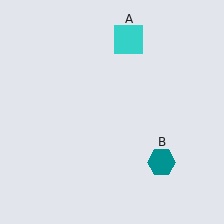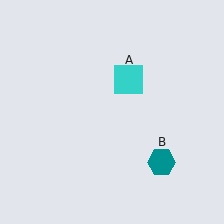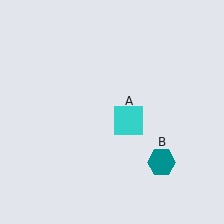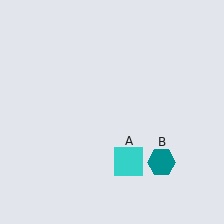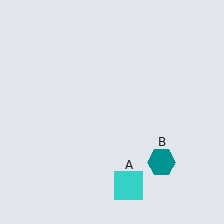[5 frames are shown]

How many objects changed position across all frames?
1 object changed position: cyan square (object A).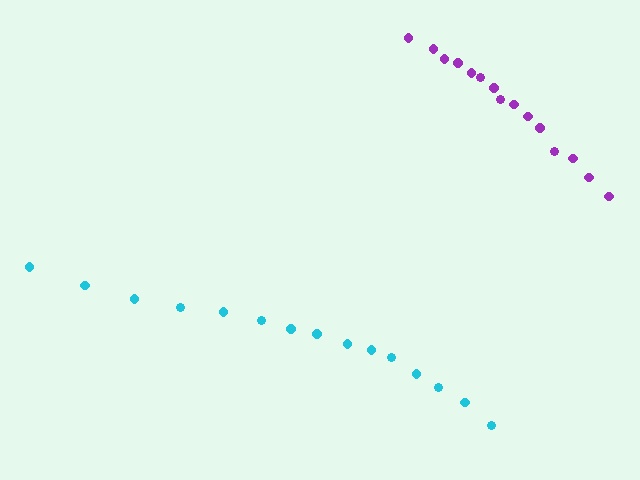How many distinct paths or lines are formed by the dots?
There are 2 distinct paths.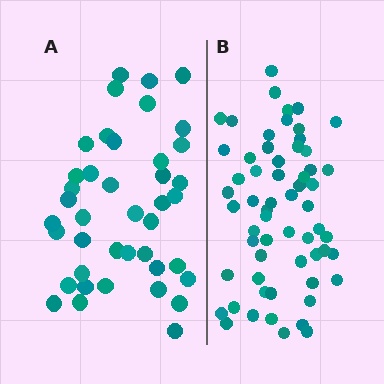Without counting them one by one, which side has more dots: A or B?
Region B (the right region) has more dots.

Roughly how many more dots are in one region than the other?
Region B has approximately 20 more dots than region A.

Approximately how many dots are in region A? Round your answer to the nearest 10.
About 40 dots. (The exact count is 41, which rounds to 40.)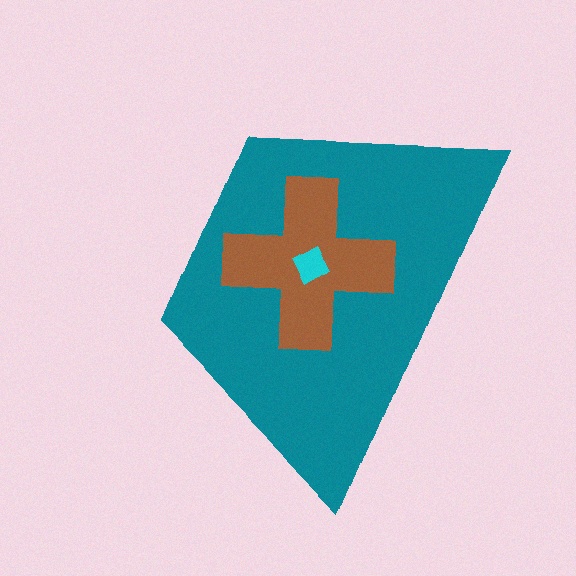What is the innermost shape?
The cyan diamond.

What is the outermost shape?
The teal trapezoid.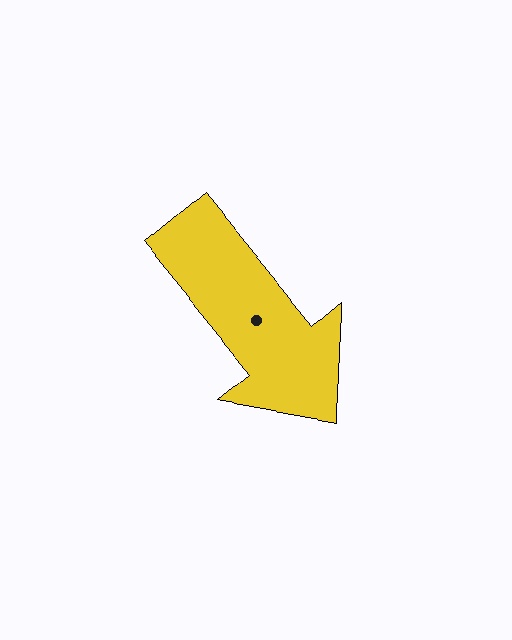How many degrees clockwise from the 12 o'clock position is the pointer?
Approximately 141 degrees.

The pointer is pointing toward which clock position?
Roughly 5 o'clock.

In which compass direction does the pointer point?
Southeast.